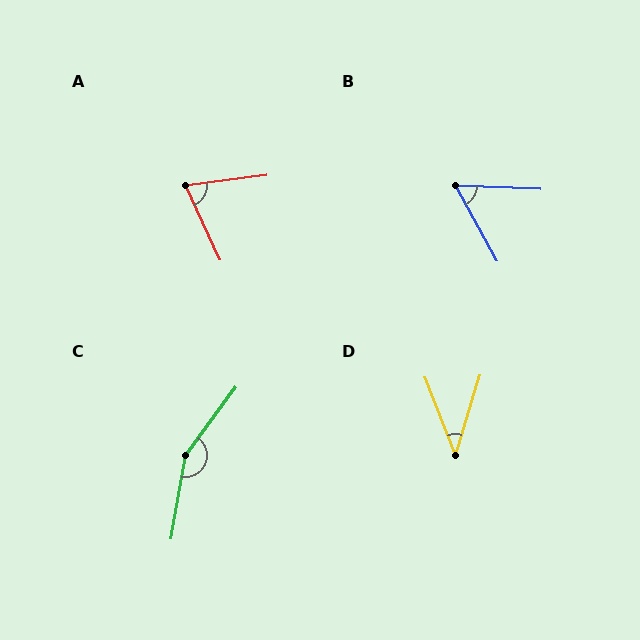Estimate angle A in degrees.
Approximately 72 degrees.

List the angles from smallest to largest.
D (38°), B (58°), A (72°), C (153°).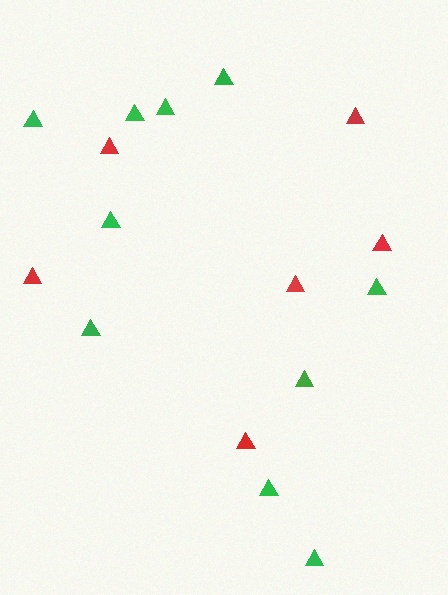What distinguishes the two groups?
There are 2 groups: one group of red triangles (6) and one group of green triangles (10).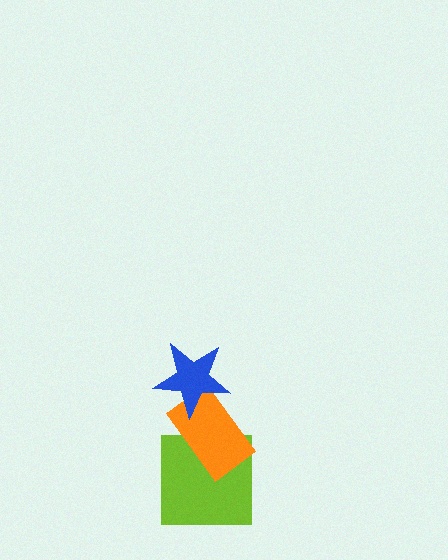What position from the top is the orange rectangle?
The orange rectangle is 2nd from the top.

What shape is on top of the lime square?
The orange rectangle is on top of the lime square.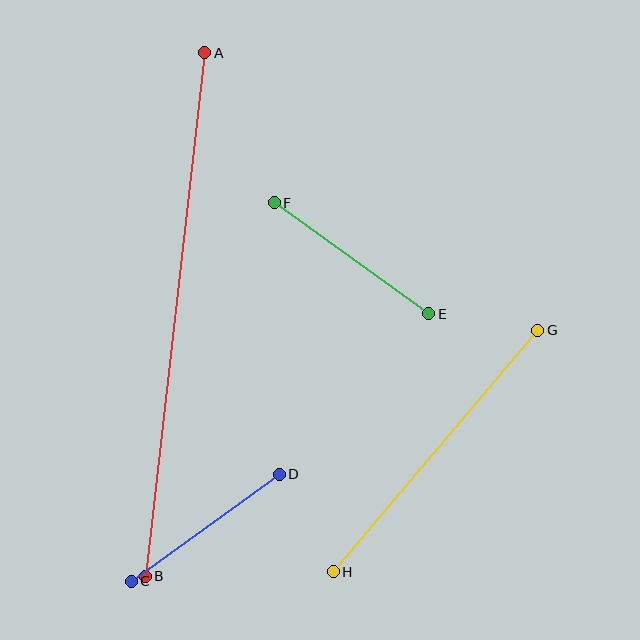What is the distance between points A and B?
The distance is approximately 527 pixels.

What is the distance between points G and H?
The distance is approximately 316 pixels.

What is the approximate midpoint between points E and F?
The midpoint is at approximately (351, 258) pixels.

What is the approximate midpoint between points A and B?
The midpoint is at approximately (175, 314) pixels.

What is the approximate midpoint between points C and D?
The midpoint is at approximately (205, 528) pixels.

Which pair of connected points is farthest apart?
Points A and B are farthest apart.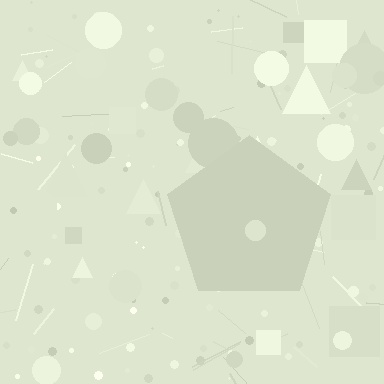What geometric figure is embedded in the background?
A pentagon is embedded in the background.